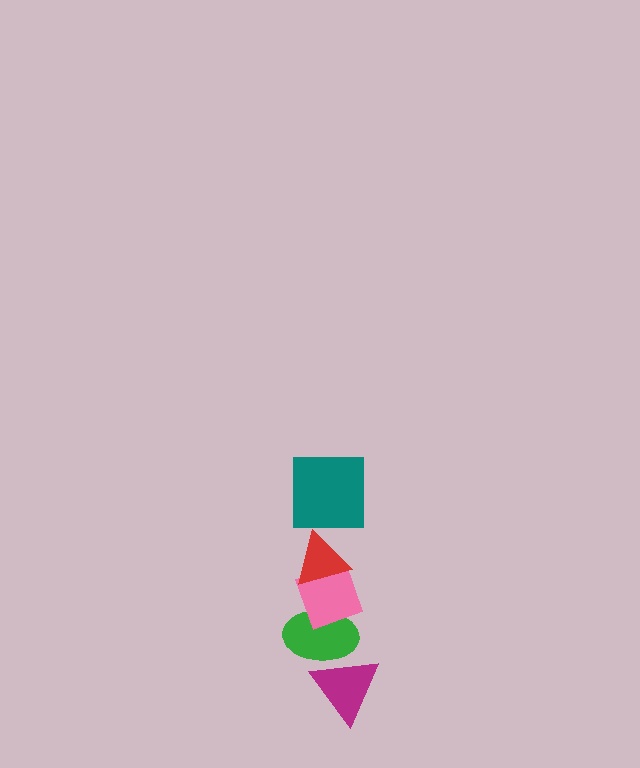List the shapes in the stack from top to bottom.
From top to bottom: the teal square, the red triangle, the pink diamond, the green ellipse, the magenta triangle.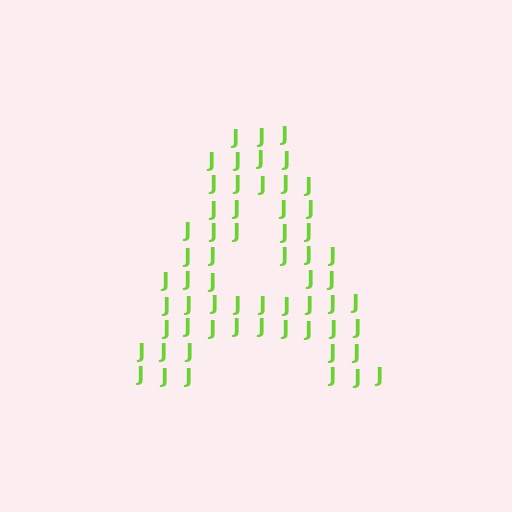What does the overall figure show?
The overall figure shows the letter A.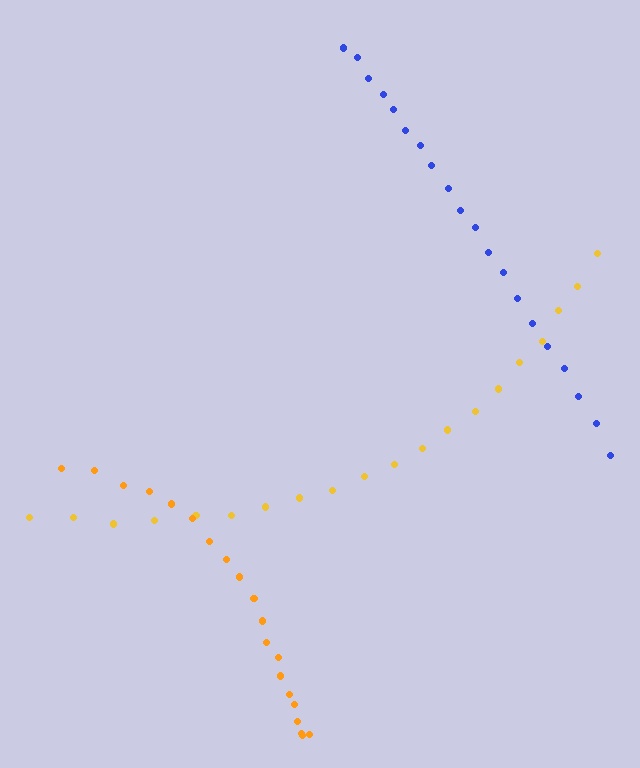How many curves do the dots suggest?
There are 3 distinct paths.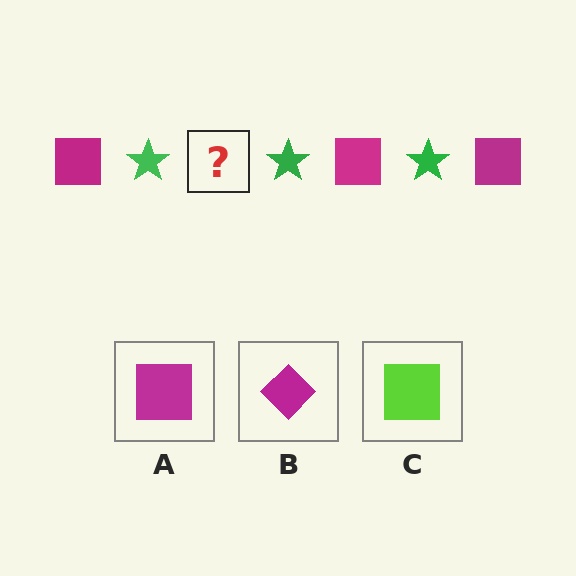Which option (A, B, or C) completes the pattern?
A.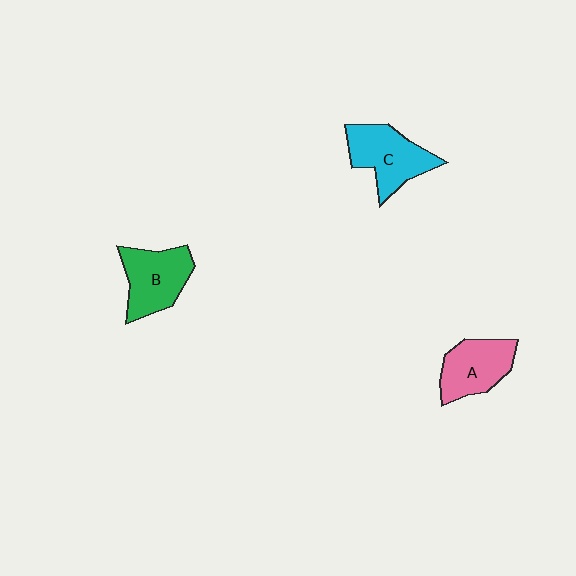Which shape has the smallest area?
Shape A (pink).